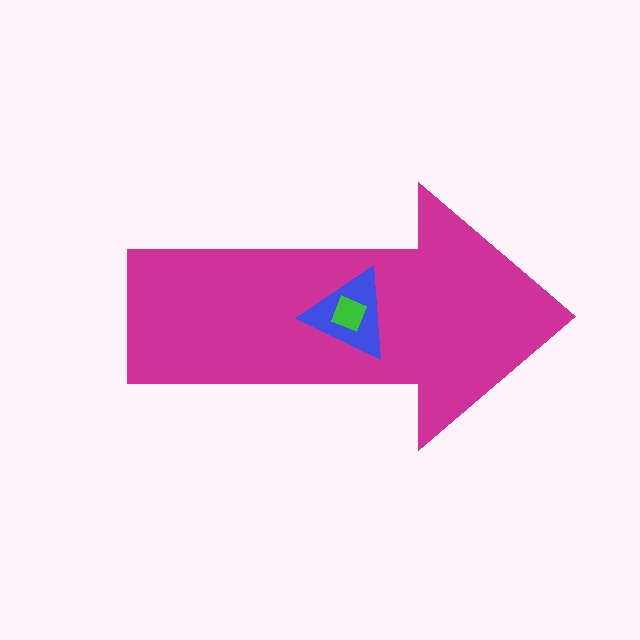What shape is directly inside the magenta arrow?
The blue triangle.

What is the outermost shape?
The magenta arrow.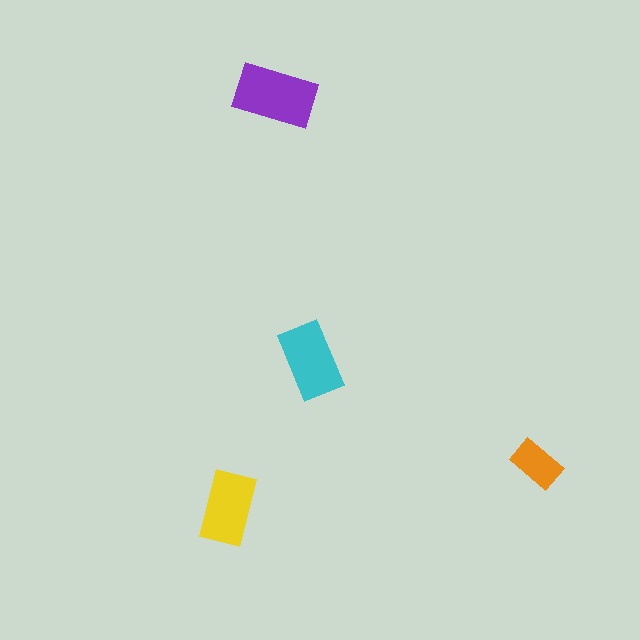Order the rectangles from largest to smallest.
the purple one, the cyan one, the yellow one, the orange one.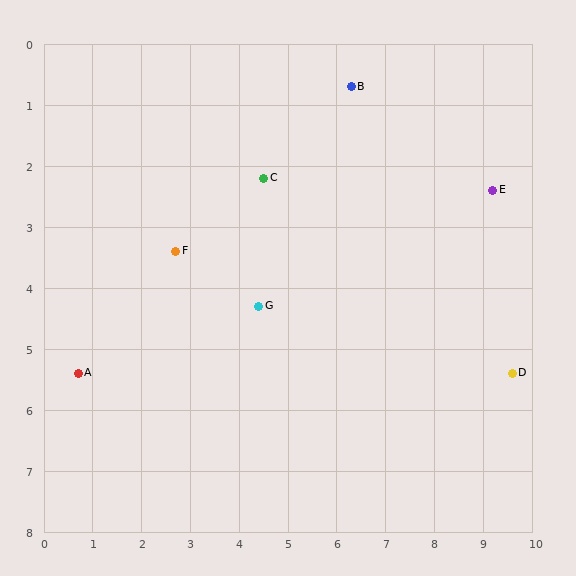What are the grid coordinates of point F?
Point F is at approximately (2.7, 3.4).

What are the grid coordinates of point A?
Point A is at approximately (0.7, 5.4).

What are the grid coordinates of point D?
Point D is at approximately (9.6, 5.4).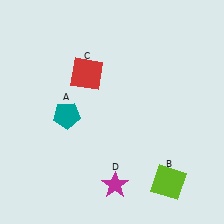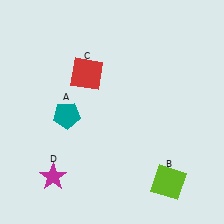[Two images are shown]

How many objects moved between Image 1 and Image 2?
1 object moved between the two images.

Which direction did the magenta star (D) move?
The magenta star (D) moved left.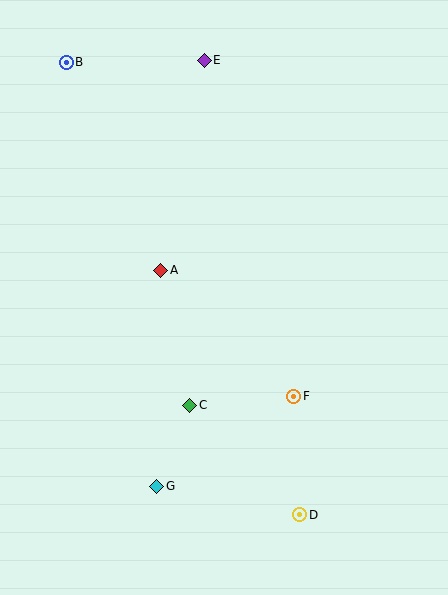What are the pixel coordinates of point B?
Point B is at (66, 62).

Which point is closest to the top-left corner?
Point B is closest to the top-left corner.